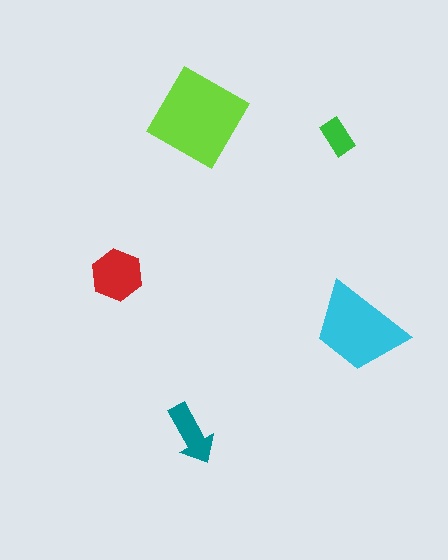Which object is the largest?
The lime diamond.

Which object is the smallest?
The green rectangle.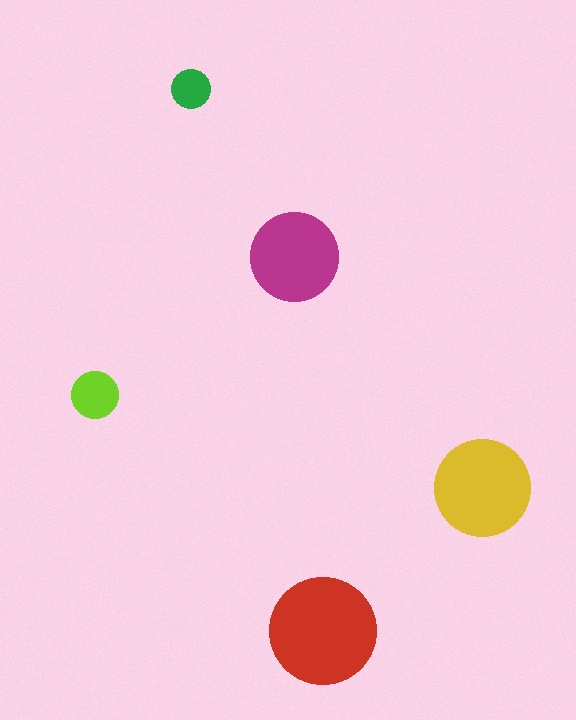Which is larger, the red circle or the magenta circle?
The red one.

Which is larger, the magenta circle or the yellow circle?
The yellow one.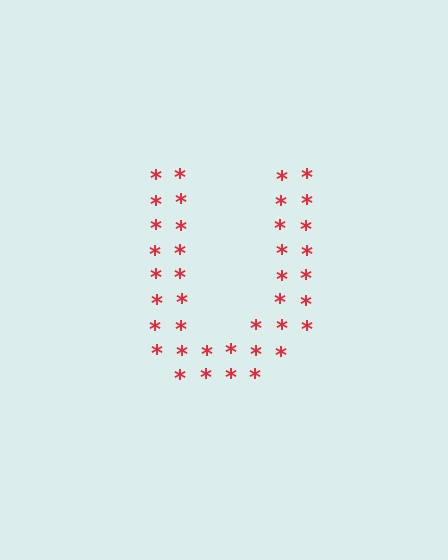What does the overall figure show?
The overall figure shows the letter U.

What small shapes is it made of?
It is made of small asterisks.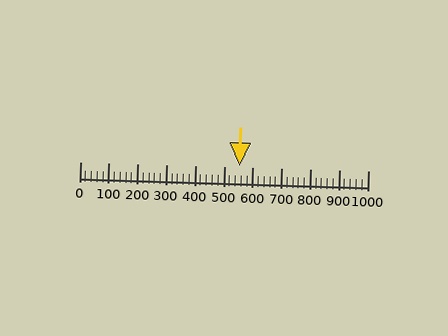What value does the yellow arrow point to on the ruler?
The yellow arrow points to approximately 552.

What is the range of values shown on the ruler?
The ruler shows values from 0 to 1000.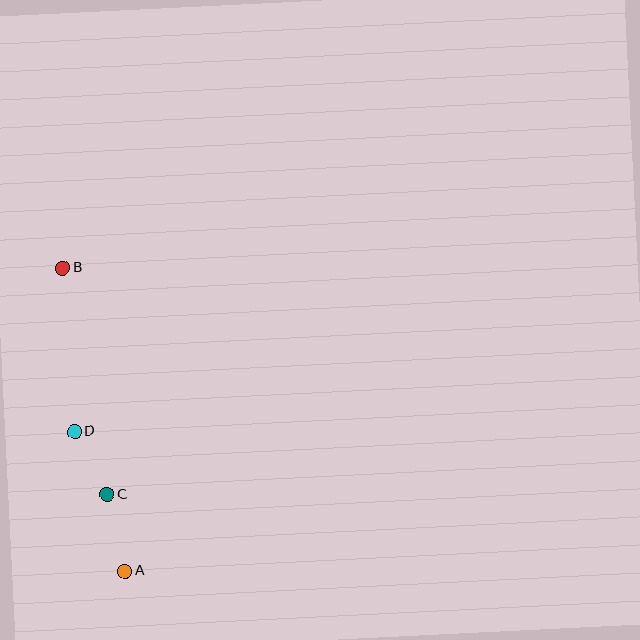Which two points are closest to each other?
Points C and D are closest to each other.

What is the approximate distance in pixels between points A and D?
The distance between A and D is approximately 148 pixels.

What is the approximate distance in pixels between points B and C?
The distance between B and C is approximately 231 pixels.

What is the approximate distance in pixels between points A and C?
The distance between A and C is approximately 79 pixels.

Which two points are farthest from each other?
Points A and B are farthest from each other.